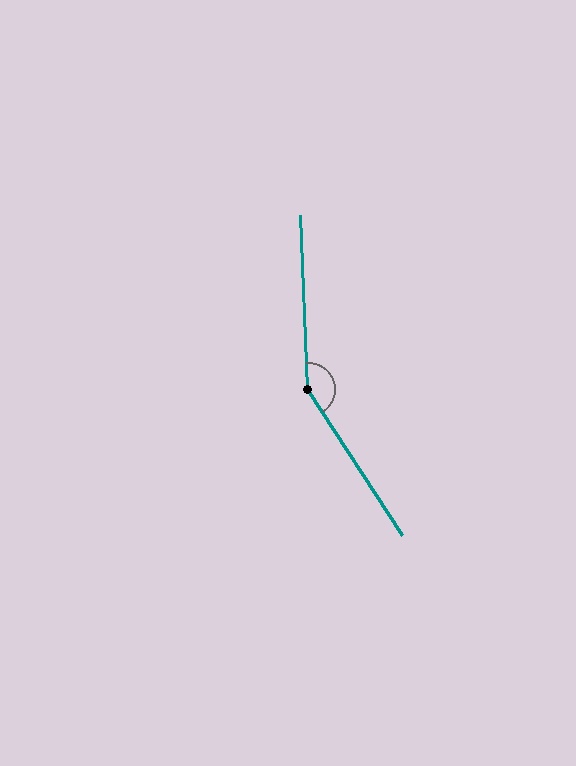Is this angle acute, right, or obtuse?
It is obtuse.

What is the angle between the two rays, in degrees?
Approximately 150 degrees.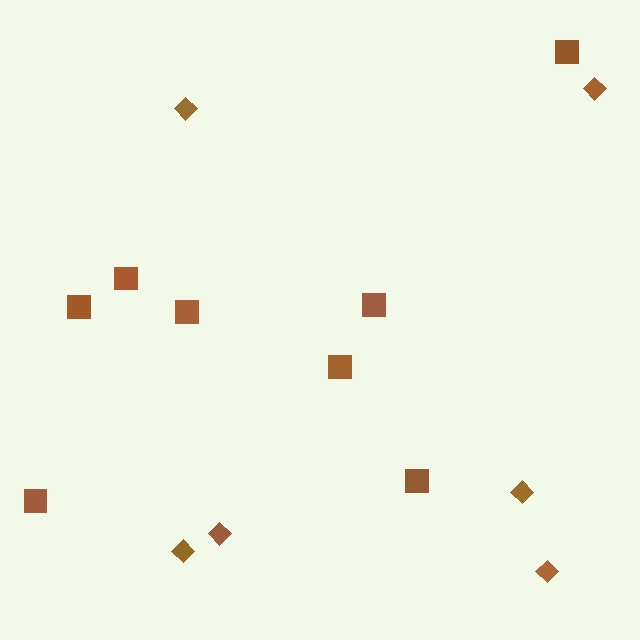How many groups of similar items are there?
There are 2 groups: one group of squares (8) and one group of diamonds (6).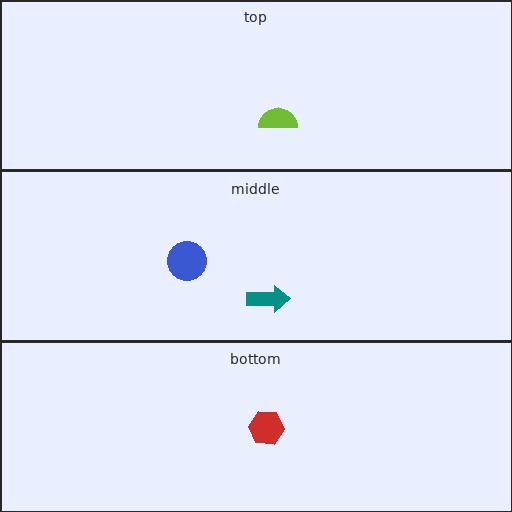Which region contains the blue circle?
The middle region.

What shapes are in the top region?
The lime semicircle.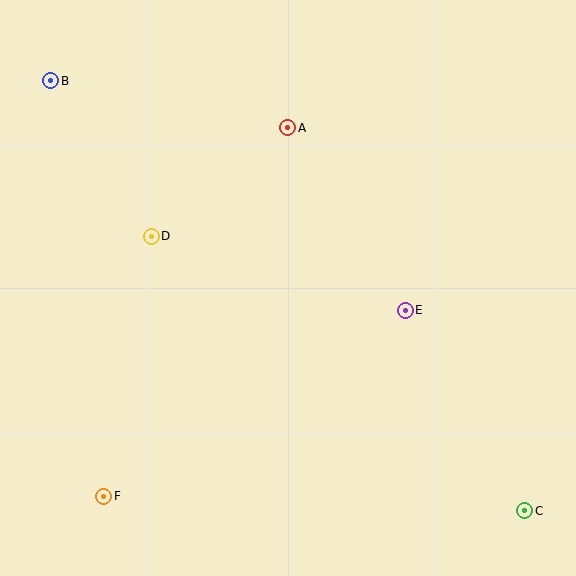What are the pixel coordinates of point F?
Point F is at (104, 496).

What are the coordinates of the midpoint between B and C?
The midpoint between B and C is at (288, 296).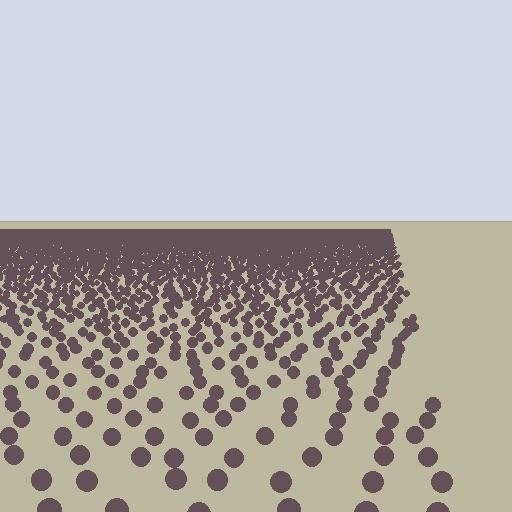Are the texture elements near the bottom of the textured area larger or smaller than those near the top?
Larger. Near the bottom, elements are closer to the viewer and appear at a bigger on-screen size.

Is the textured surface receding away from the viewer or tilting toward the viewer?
The surface is receding away from the viewer. Texture elements get smaller and denser toward the top.